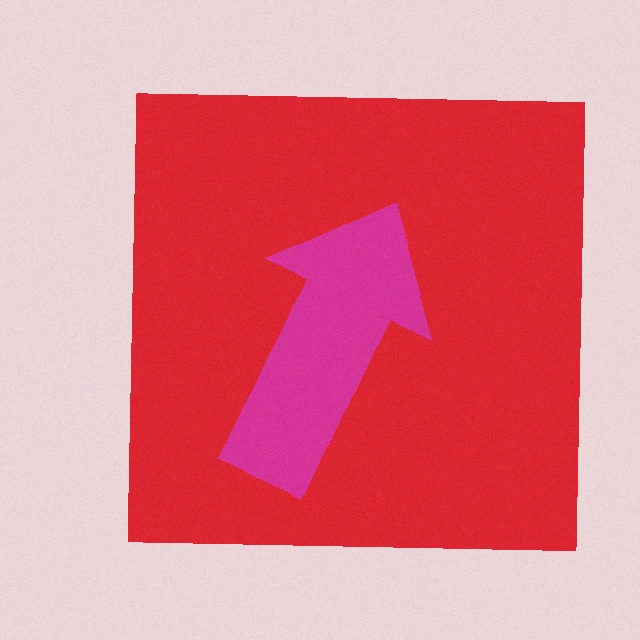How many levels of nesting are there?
2.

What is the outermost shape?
The red square.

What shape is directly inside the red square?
The magenta arrow.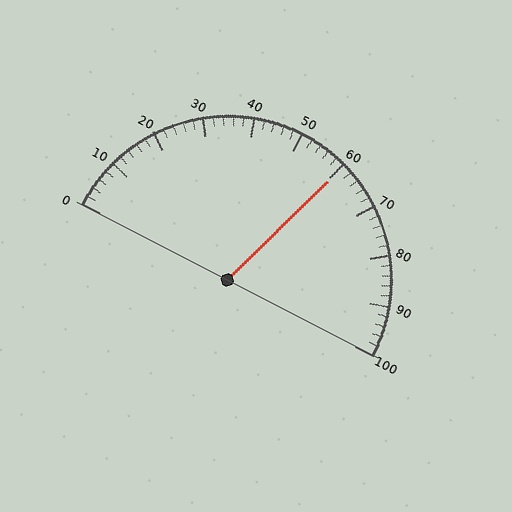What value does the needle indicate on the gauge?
The needle indicates approximately 60.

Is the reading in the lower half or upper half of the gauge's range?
The reading is in the upper half of the range (0 to 100).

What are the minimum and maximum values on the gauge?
The gauge ranges from 0 to 100.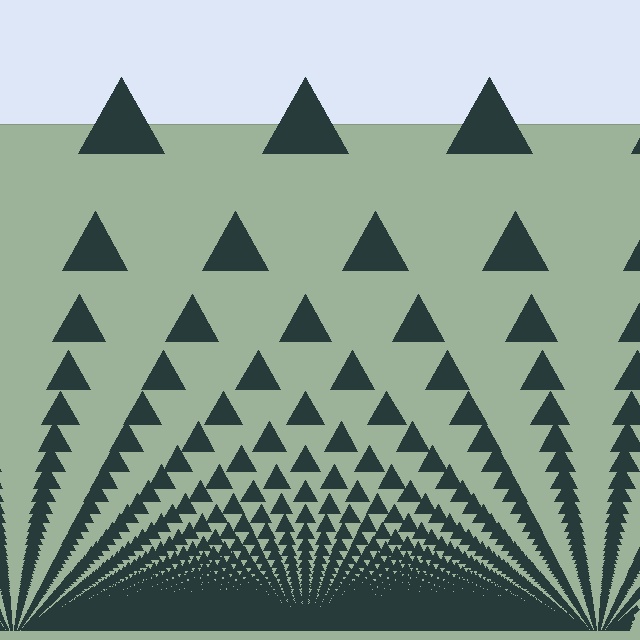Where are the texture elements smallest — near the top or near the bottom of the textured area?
Near the bottom.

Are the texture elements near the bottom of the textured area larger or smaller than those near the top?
Smaller. The gradient is inverted — elements near the bottom are smaller and denser.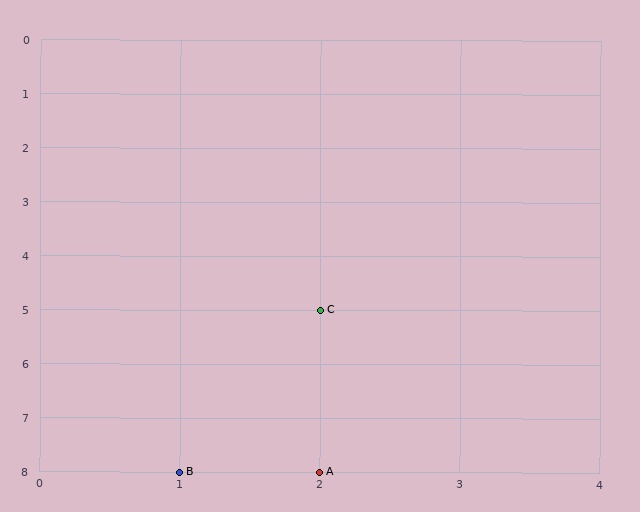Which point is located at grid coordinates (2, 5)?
Point C is at (2, 5).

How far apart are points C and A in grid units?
Points C and A are 3 rows apart.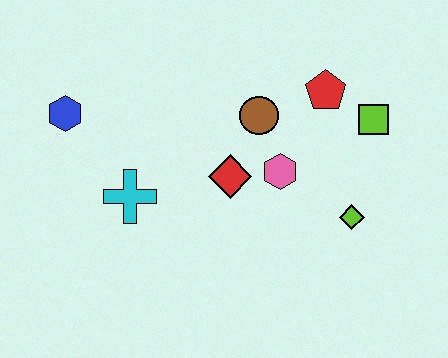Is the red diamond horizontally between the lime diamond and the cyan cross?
Yes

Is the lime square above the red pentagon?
No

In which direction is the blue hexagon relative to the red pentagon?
The blue hexagon is to the left of the red pentagon.